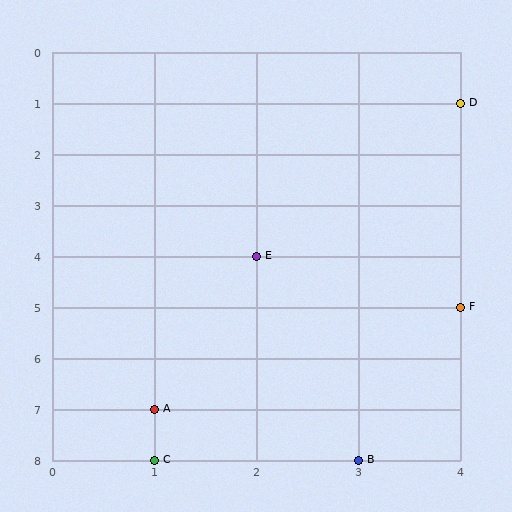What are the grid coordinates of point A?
Point A is at grid coordinates (1, 7).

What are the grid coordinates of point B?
Point B is at grid coordinates (3, 8).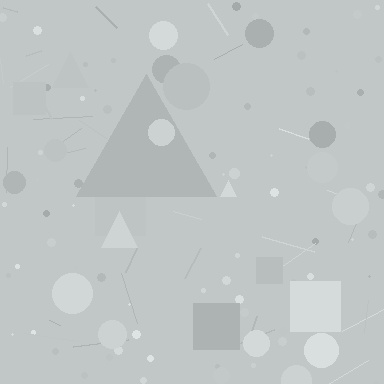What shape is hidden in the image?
A triangle is hidden in the image.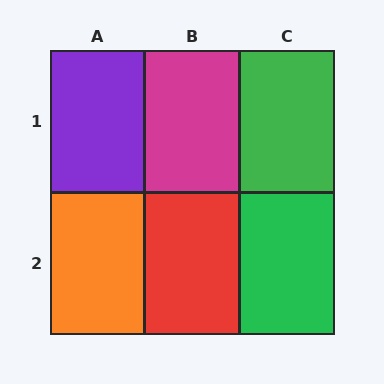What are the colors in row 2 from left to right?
Orange, red, green.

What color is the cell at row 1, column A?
Purple.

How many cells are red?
1 cell is red.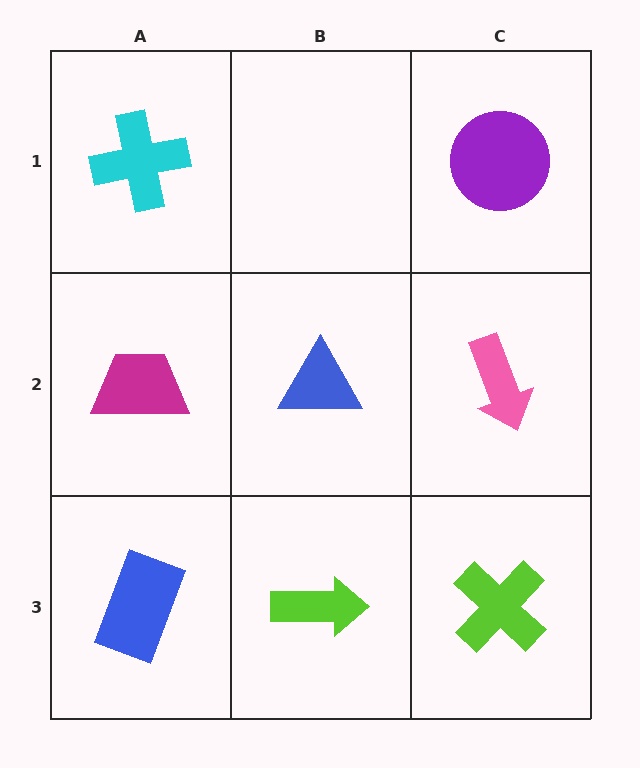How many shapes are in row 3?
3 shapes.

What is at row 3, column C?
A lime cross.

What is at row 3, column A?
A blue rectangle.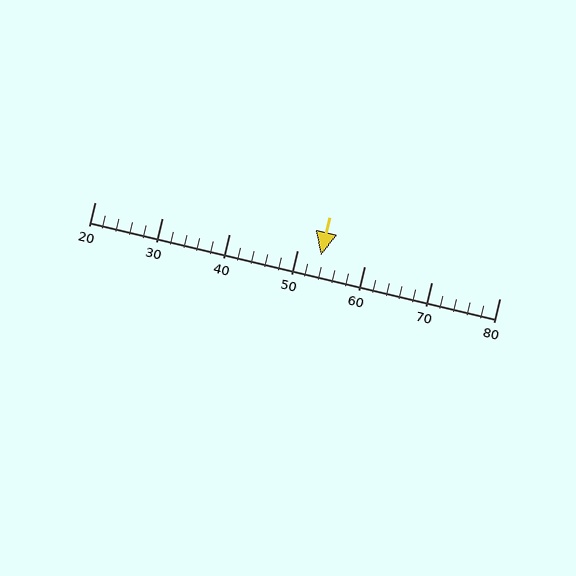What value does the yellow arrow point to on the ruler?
The yellow arrow points to approximately 54.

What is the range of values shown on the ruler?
The ruler shows values from 20 to 80.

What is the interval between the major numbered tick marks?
The major tick marks are spaced 10 units apart.